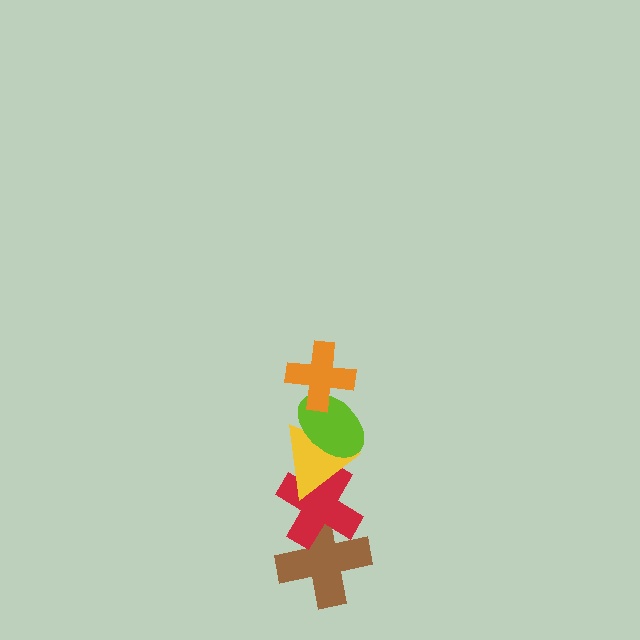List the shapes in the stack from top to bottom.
From top to bottom: the orange cross, the lime ellipse, the yellow triangle, the red cross, the brown cross.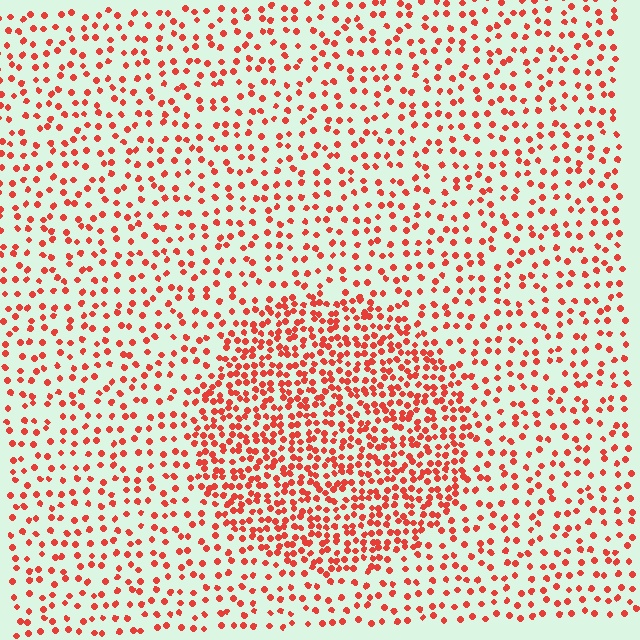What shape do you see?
I see a circle.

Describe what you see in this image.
The image contains small red elements arranged at two different densities. A circle-shaped region is visible where the elements are more densely packed than the surrounding area.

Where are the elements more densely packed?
The elements are more densely packed inside the circle boundary.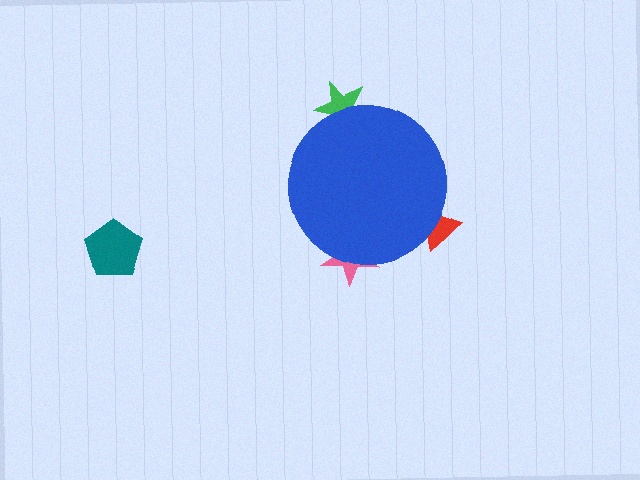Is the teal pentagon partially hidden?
No, the teal pentagon is fully visible.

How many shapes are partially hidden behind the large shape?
3 shapes are partially hidden.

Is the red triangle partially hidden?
Yes, the red triangle is partially hidden behind the blue circle.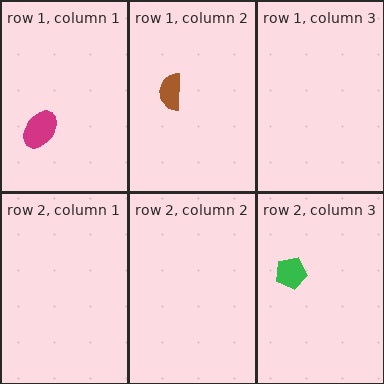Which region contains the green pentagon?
The row 2, column 3 region.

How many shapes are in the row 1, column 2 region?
1.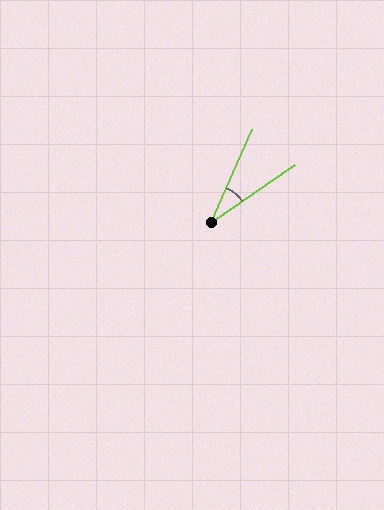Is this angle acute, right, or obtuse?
It is acute.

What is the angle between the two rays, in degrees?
Approximately 32 degrees.